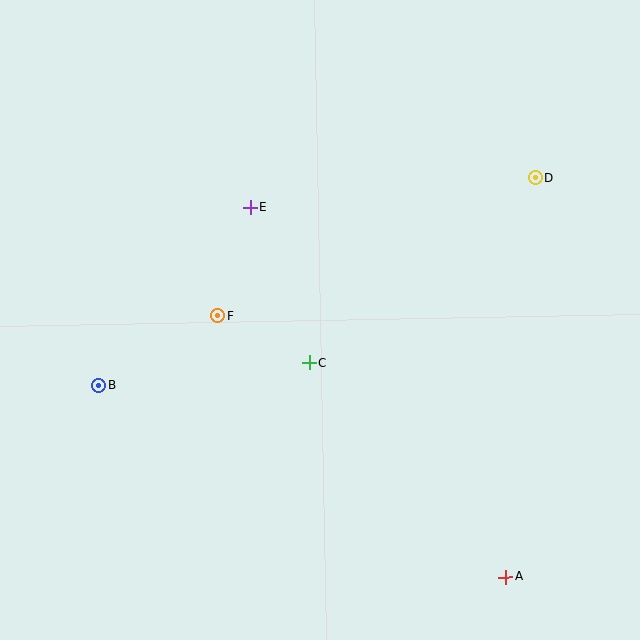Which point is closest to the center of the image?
Point C at (309, 363) is closest to the center.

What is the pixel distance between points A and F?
The distance between A and F is 389 pixels.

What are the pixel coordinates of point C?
Point C is at (309, 363).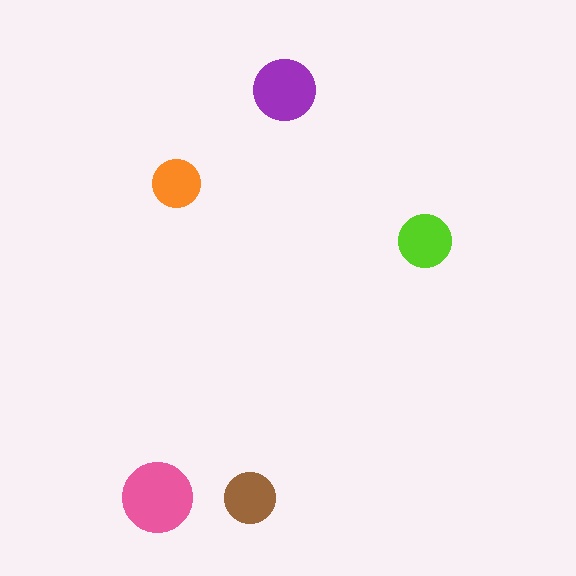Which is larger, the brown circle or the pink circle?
The pink one.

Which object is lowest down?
The brown circle is bottommost.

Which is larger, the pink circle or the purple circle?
The pink one.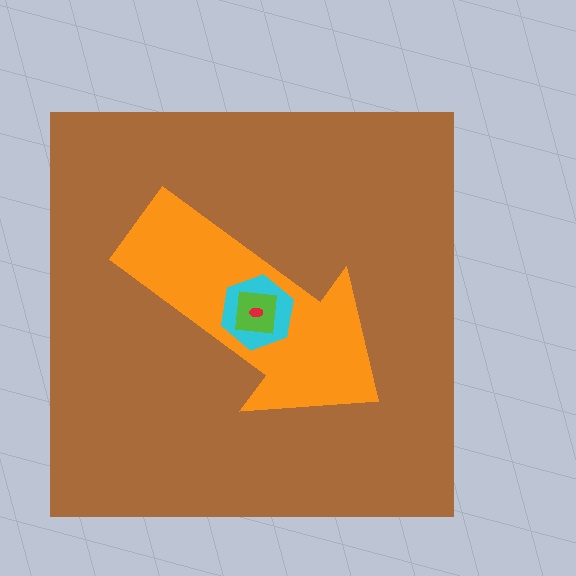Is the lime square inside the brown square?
Yes.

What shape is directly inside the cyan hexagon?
The lime square.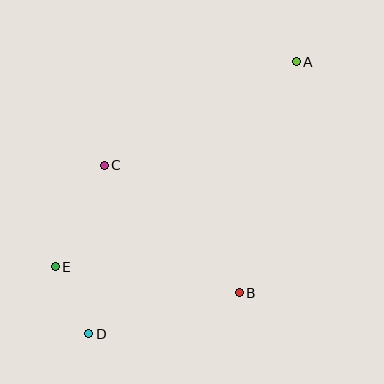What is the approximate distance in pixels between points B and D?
The distance between B and D is approximately 156 pixels.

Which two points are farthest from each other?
Points A and D are farthest from each other.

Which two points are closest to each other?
Points D and E are closest to each other.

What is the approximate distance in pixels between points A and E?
The distance between A and E is approximately 316 pixels.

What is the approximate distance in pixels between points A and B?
The distance between A and B is approximately 238 pixels.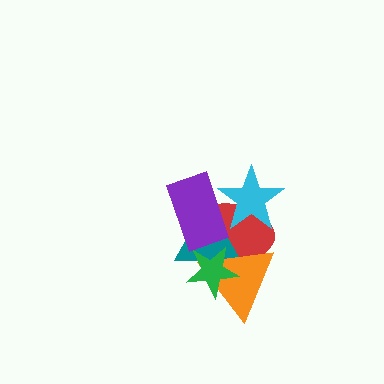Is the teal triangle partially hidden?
Yes, it is partially covered by another shape.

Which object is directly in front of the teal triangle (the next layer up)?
The cyan star is directly in front of the teal triangle.